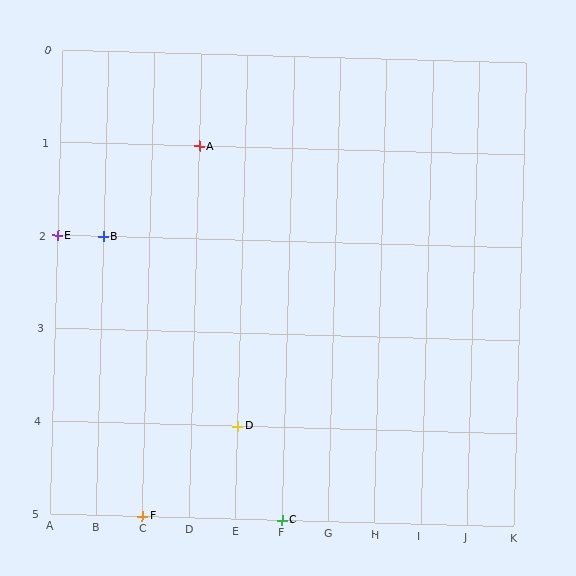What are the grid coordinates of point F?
Point F is at grid coordinates (C, 5).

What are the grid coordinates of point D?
Point D is at grid coordinates (E, 4).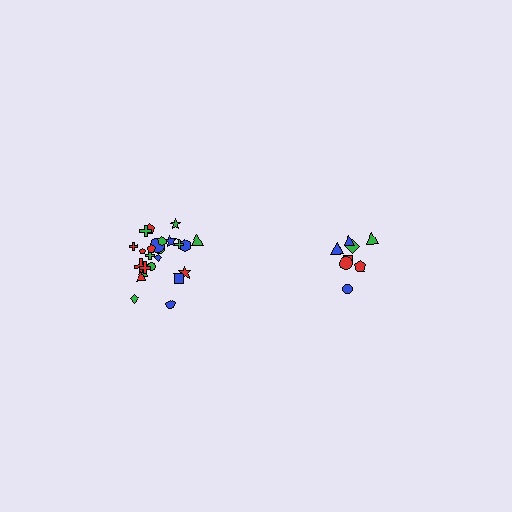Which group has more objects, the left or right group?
The left group.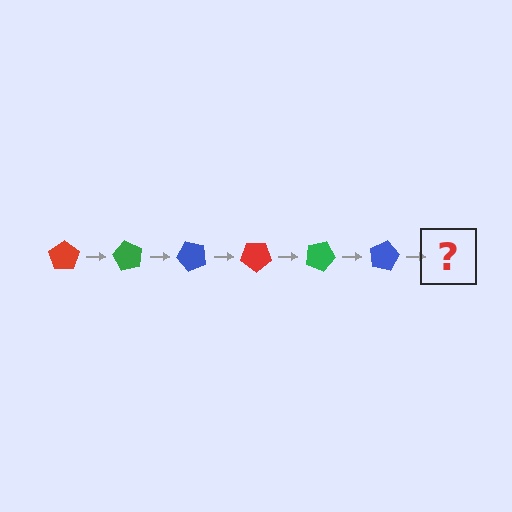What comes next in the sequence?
The next element should be a red pentagon, rotated 360 degrees from the start.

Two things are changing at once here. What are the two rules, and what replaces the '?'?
The two rules are that it rotates 60 degrees each step and the color cycles through red, green, and blue. The '?' should be a red pentagon, rotated 360 degrees from the start.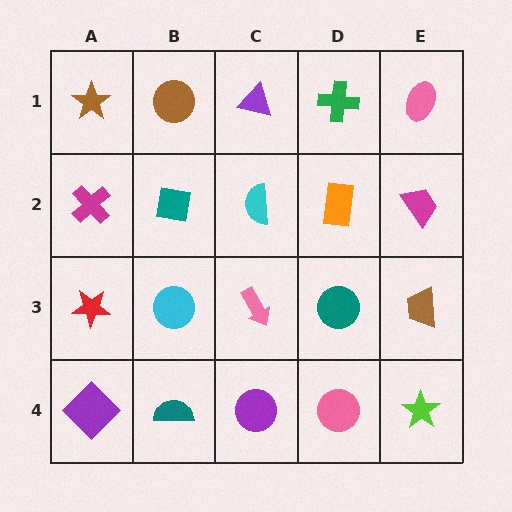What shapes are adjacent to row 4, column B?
A cyan circle (row 3, column B), a purple diamond (row 4, column A), a purple circle (row 4, column C).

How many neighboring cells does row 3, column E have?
3.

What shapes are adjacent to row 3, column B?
A teal square (row 2, column B), a teal semicircle (row 4, column B), a red star (row 3, column A), a pink arrow (row 3, column C).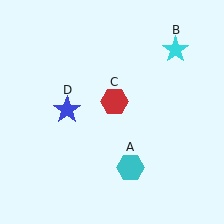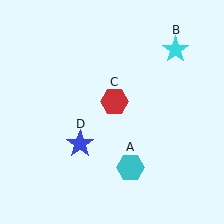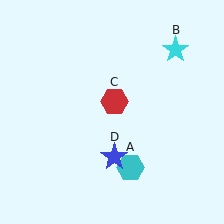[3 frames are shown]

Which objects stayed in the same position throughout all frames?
Cyan hexagon (object A) and cyan star (object B) and red hexagon (object C) remained stationary.